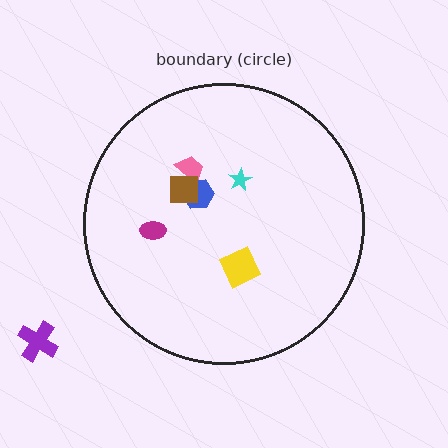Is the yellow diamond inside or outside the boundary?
Inside.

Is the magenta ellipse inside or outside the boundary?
Inside.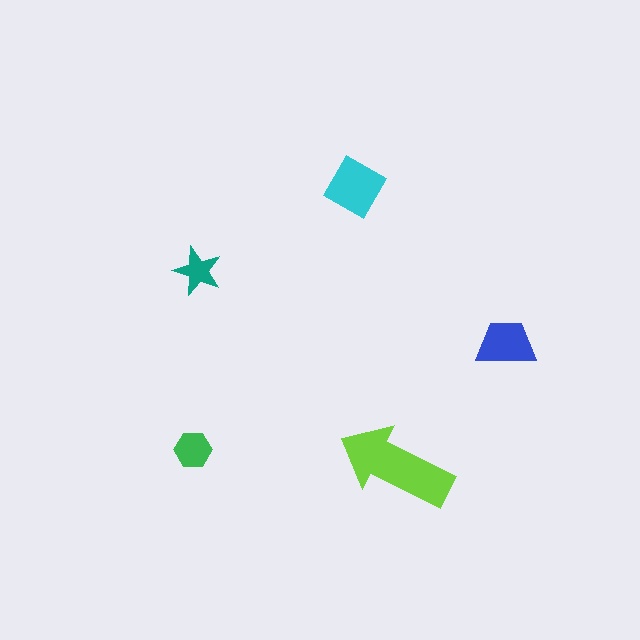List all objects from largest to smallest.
The lime arrow, the cyan square, the blue trapezoid, the green hexagon, the teal star.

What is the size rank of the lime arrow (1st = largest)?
1st.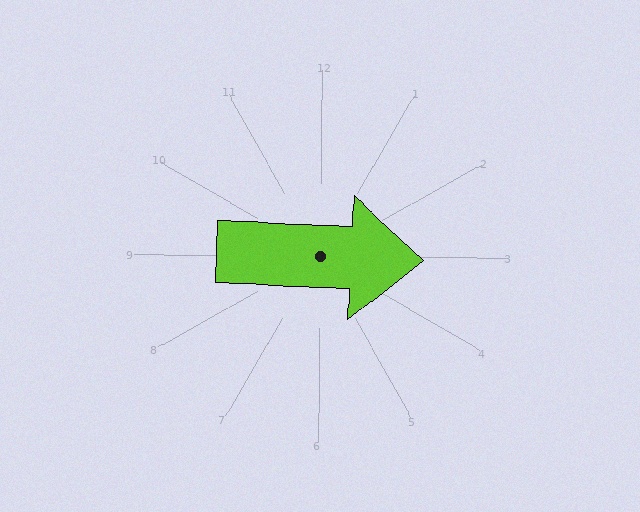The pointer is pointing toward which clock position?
Roughly 3 o'clock.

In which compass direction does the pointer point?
East.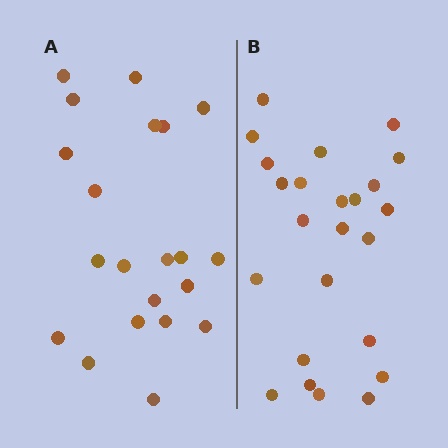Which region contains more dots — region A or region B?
Region B (the right region) has more dots.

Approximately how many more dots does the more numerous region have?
Region B has just a few more — roughly 2 or 3 more dots than region A.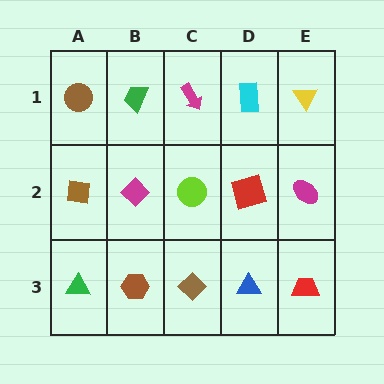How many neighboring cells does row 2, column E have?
3.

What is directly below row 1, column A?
A brown square.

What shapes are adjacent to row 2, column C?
A magenta arrow (row 1, column C), a brown diamond (row 3, column C), a magenta diamond (row 2, column B), a red square (row 2, column D).